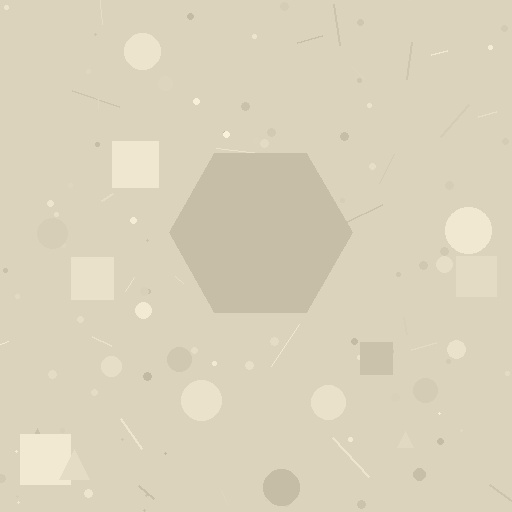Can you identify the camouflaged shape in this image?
The camouflaged shape is a hexagon.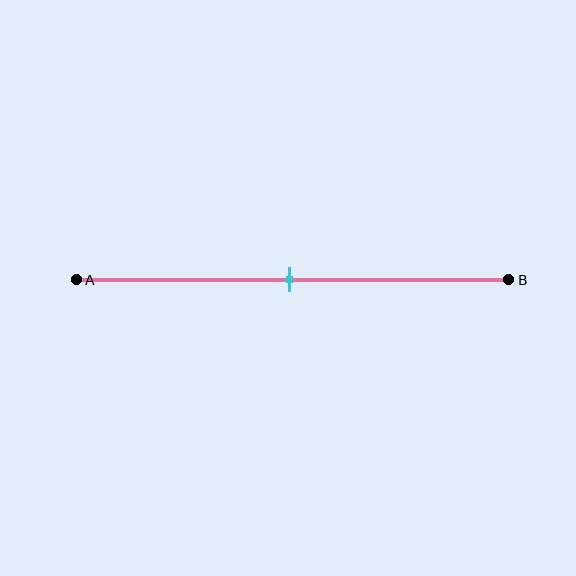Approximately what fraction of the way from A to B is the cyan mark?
The cyan mark is approximately 50% of the way from A to B.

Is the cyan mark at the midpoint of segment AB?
Yes, the mark is approximately at the midpoint.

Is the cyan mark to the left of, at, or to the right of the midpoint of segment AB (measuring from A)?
The cyan mark is approximately at the midpoint of segment AB.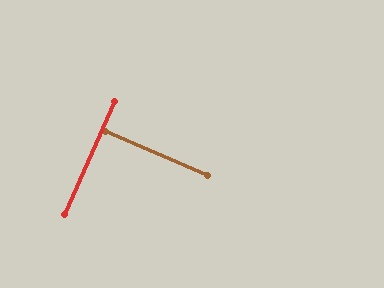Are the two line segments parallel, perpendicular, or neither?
Perpendicular — they meet at approximately 89°.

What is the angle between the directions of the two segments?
Approximately 89 degrees.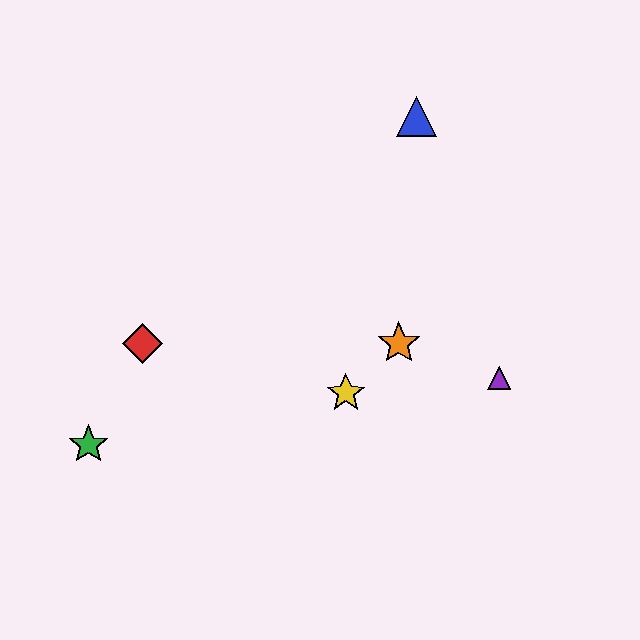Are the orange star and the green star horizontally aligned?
No, the orange star is at y≈343 and the green star is at y≈445.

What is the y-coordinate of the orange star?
The orange star is at y≈343.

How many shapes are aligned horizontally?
2 shapes (the red diamond, the orange star) are aligned horizontally.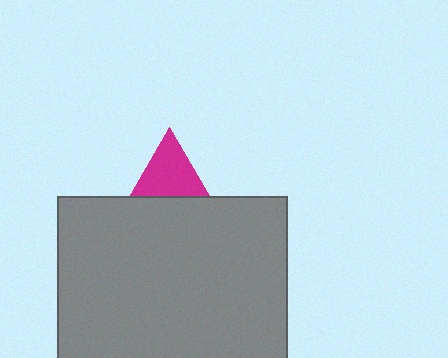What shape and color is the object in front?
The object in front is a gray square.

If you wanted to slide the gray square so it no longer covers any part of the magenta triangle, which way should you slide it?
Slide it down — that is the most direct way to separate the two shapes.